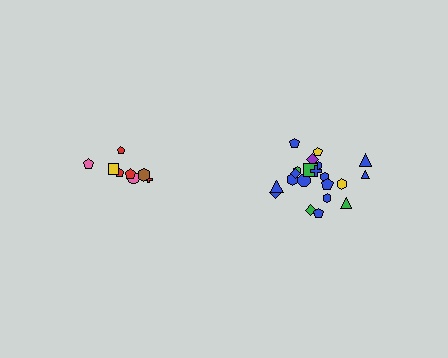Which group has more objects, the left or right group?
The right group.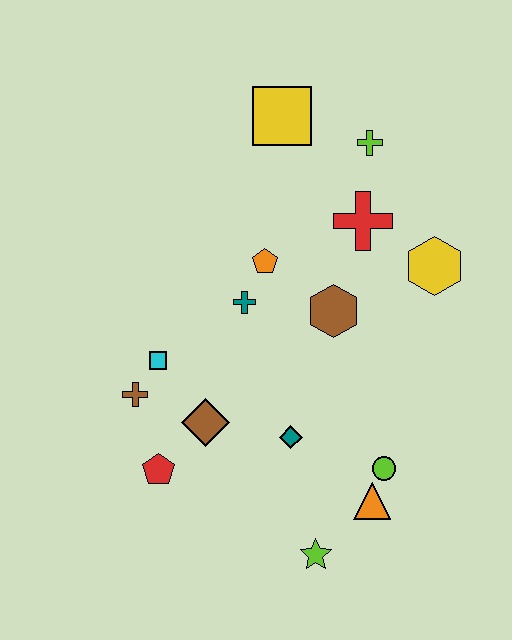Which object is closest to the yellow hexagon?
The red cross is closest to the yellow hexagon.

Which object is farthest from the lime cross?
The lime star is farthest from the lime cross.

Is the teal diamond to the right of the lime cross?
No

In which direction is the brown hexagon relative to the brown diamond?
The brown hexagon is to the right of the brown diamond.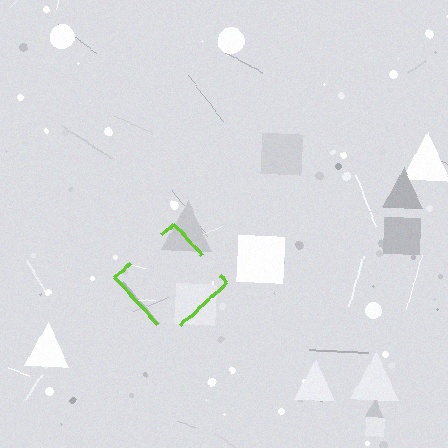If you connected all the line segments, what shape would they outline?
They would outline a diamond.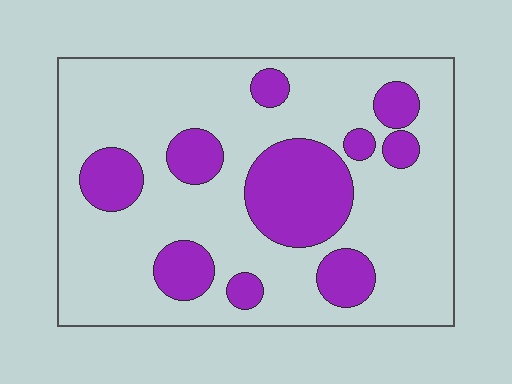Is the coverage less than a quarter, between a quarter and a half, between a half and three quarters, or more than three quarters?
Between a quarter and a half.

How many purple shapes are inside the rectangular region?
10.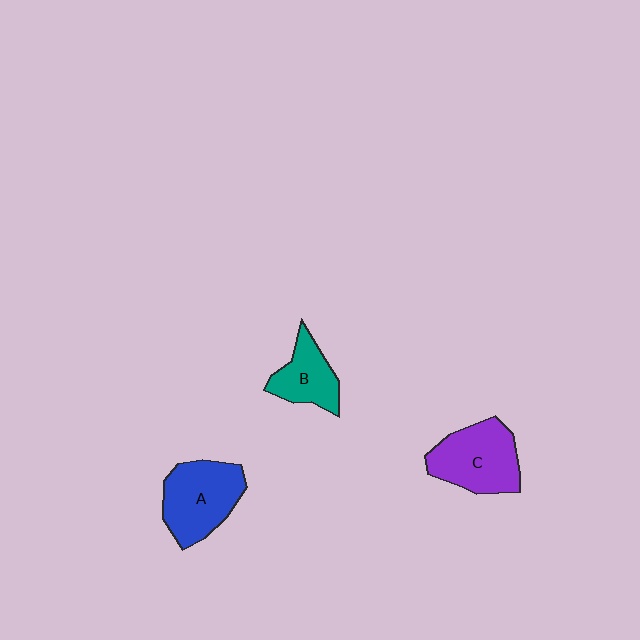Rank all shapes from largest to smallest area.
From largest to smallest: C (purple), A (blue), B (teal).